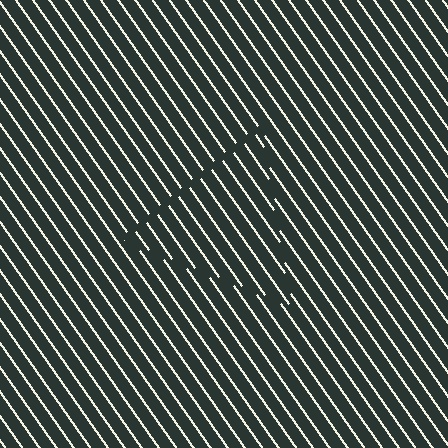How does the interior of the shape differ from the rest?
The interior of the shape contains the same grating, shifted by half a period — the contour is defined by the phase discontinuity where line-ends from the inner and outer gratings abut.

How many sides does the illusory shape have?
3 sides — the line-ends trace a triangle.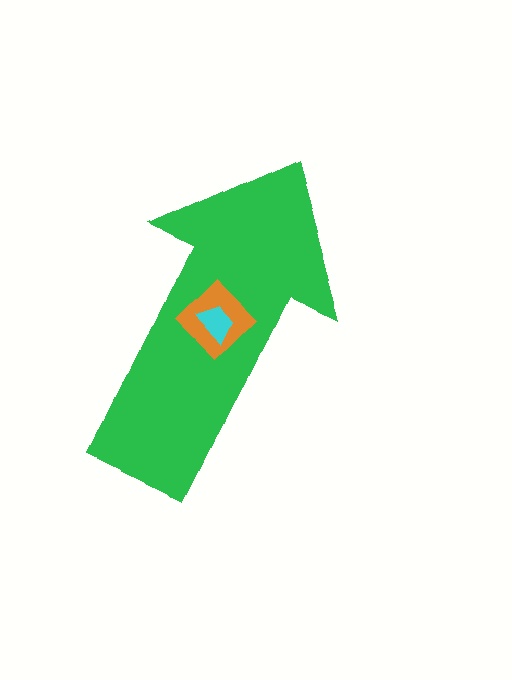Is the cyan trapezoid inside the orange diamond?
Yes.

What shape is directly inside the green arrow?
The orange diamond.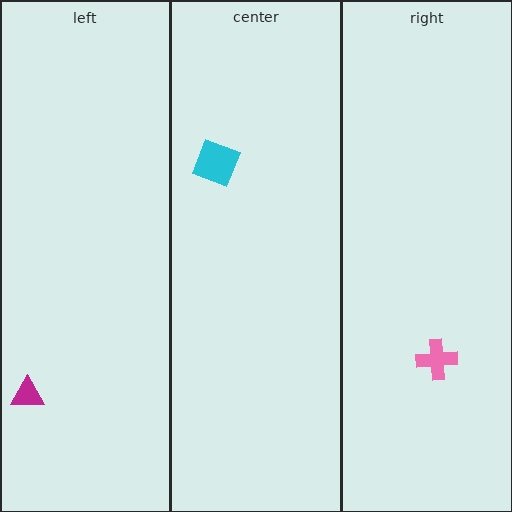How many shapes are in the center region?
1.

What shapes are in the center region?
The cyan square.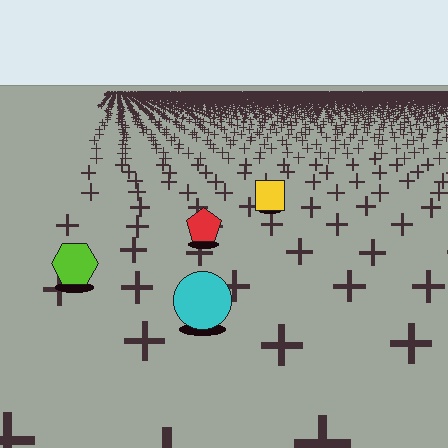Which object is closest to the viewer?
The cyan circle is closest. The texture marks near it are larger and more spread out.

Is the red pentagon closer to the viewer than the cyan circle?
No. The cyan circle is closer — you can tell from the texture gradient: the ground texture is coarser near it.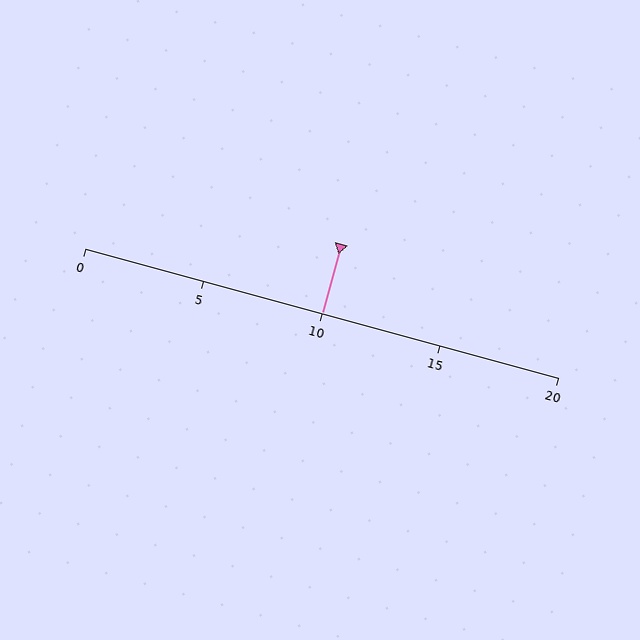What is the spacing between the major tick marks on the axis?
The major ticks are spaced 5 apart.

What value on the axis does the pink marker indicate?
The marker indicates approximately 10.